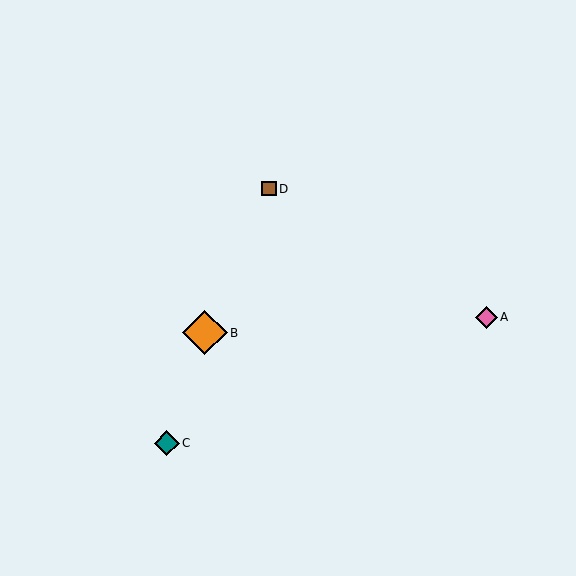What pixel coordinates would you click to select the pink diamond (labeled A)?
Click at (486, 317) to select the pink diamond A.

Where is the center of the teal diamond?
The center of the teal diamond is at (167, 443).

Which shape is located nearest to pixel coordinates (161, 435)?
The teal diamond (labeled C) at (167, 443) is nearest to that location.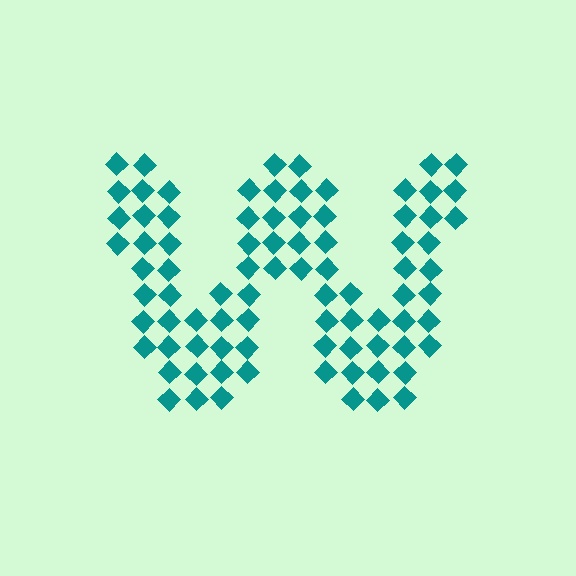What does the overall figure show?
The overall figure shows the letter W.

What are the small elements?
The small elements are diamonds.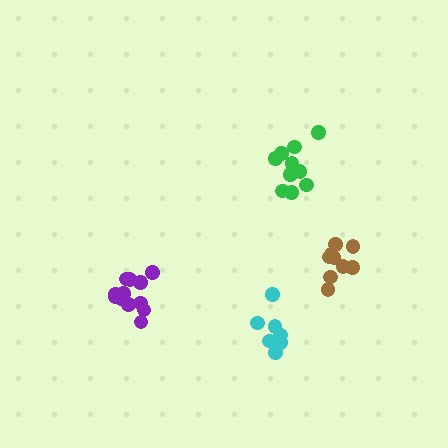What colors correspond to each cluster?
The clusters are colored: cyan, brown, purple, green.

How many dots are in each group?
Group 1: 7 dots, Group 2: 9 dots, Group 3: 12 dots, Group 4: 10 dots (38 total).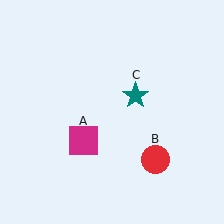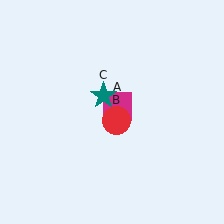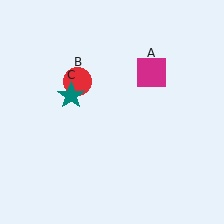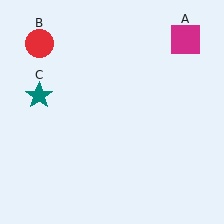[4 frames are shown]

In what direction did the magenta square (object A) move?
The magenta square (object A) moved up and to the right.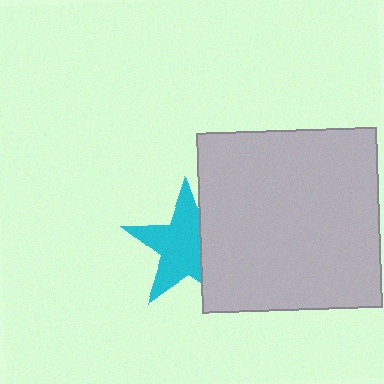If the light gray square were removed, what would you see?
You would see the complete cyan star.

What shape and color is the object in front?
The object in front is a light gray square.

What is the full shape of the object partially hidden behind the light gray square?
The partially hidden object is a cyan star.